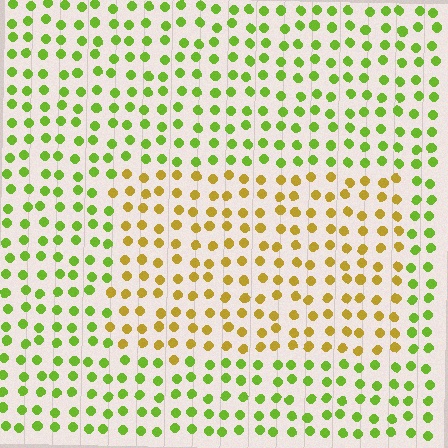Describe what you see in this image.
The image is filled with small lime elements in a uniform arrangement. A rectangle-shaped region is visible where the elements are tinted to a slightly different hue, forming a subtle color boundary.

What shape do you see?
I see a rectangle.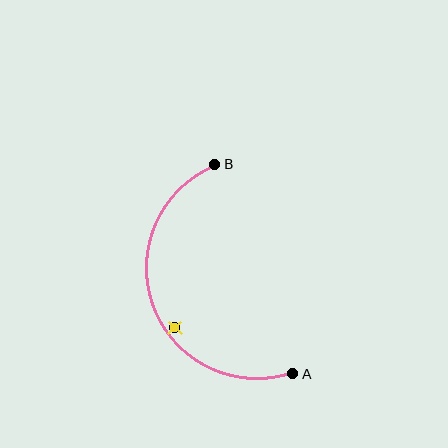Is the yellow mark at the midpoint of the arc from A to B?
No — the yellow mark does not lie on the arc at all. It sits slightly inside the curve.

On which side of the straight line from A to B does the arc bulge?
The arc bulges to the left of the straight line connecting A and B.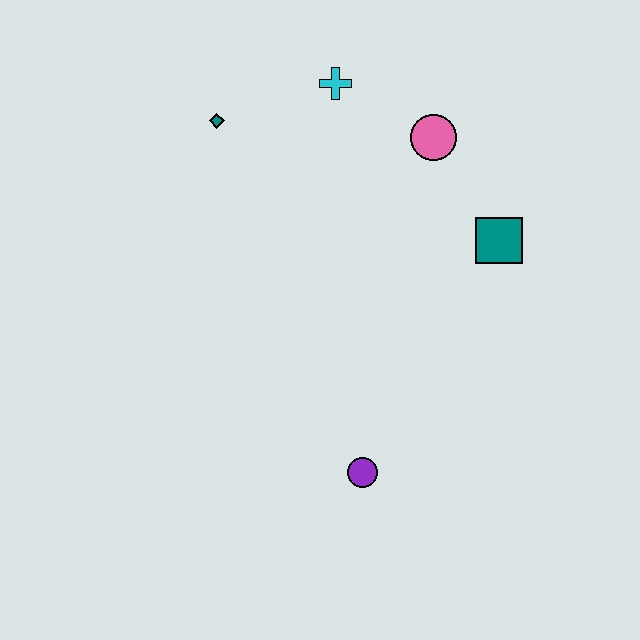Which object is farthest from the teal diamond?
The purple circle is farthest from the teal diamond.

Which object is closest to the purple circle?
The teal square is closest to the purple circle.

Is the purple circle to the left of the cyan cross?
No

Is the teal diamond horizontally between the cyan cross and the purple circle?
No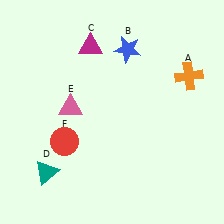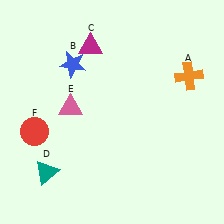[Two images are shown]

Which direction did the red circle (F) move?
The red circle (F) moved left.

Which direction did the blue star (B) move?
The blue star (B) moved left.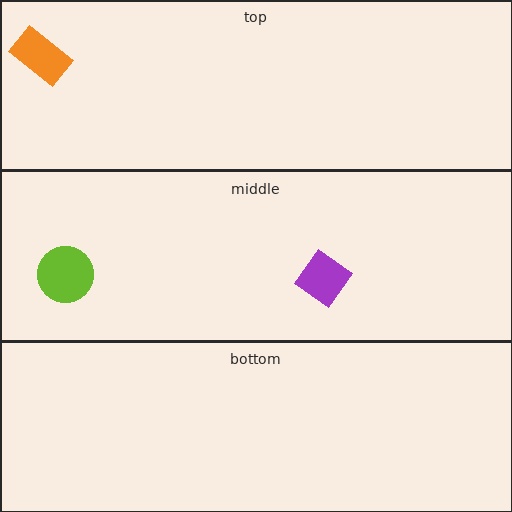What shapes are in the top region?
The orange rectangle.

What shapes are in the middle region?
The purple diamond, the lime circle.